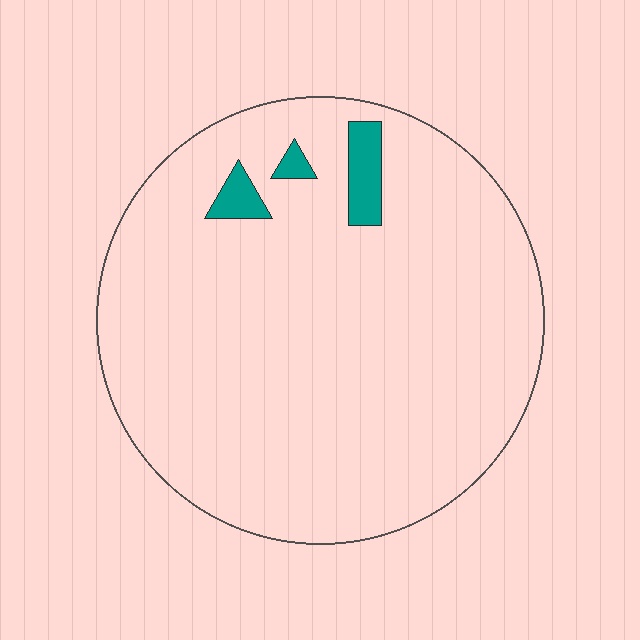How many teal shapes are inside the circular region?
3.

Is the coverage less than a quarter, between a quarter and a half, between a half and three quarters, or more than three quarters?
Less than a quarter.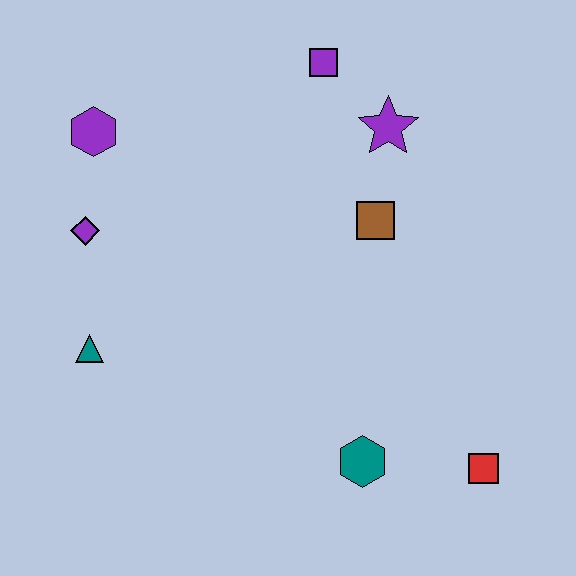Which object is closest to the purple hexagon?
The purple diamond is closest to the purple hexagon.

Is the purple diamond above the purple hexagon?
No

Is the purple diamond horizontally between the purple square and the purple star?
No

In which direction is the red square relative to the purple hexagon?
The red square is to the right of the purple hexagon.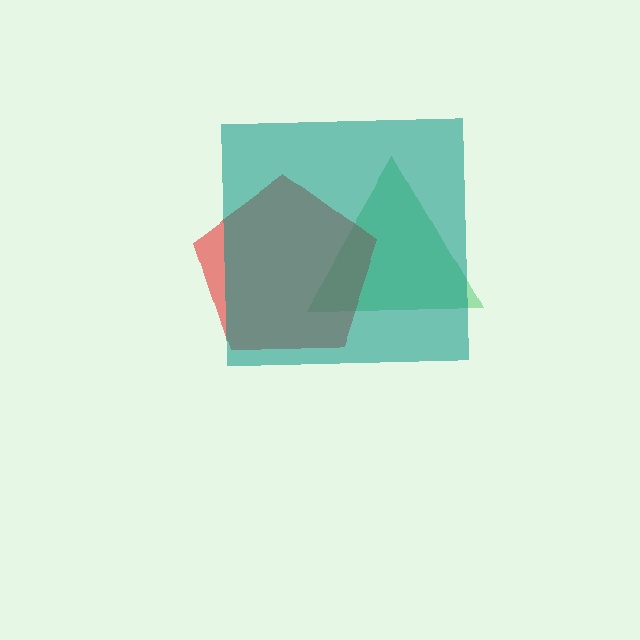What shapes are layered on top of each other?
The layered shapes are: a green triangle, a red pentagon, a teal square.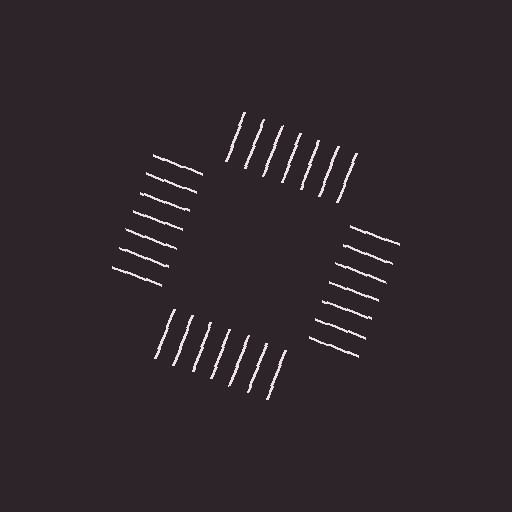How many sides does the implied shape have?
4 sides — the line-ends trace a square.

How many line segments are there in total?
28 — 7 along each of the 4 edges.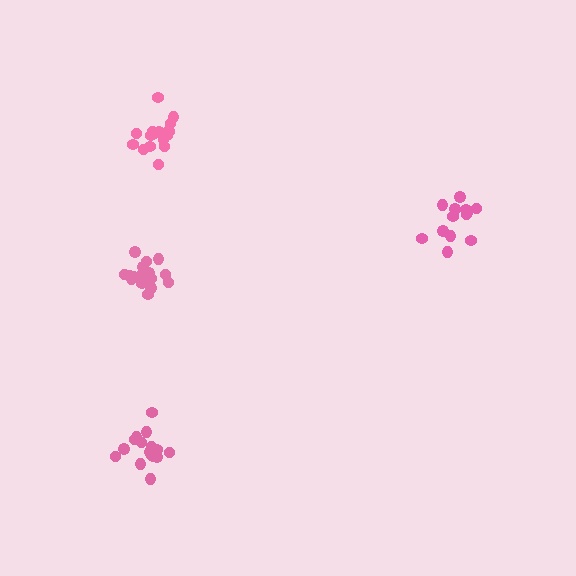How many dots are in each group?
Group 1: 17 dots, Group 2: 13 dots, Group 3: 16 dots, Group 4: 17 dots (63 total).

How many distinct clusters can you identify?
There are 4 distinct clusters.